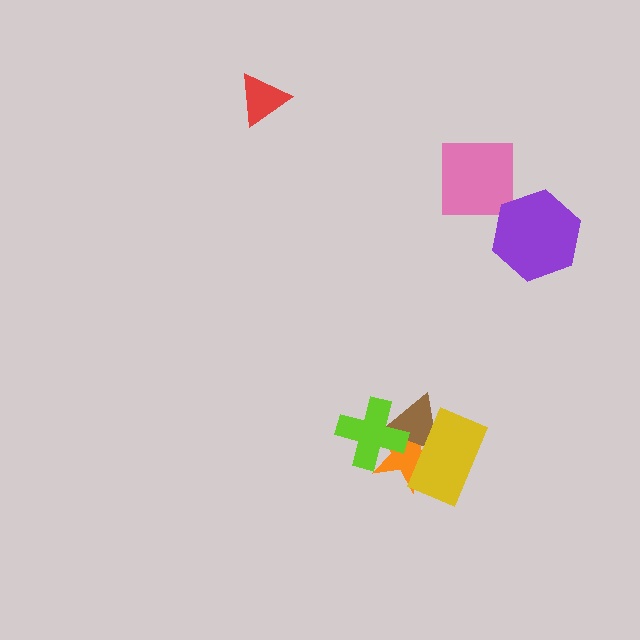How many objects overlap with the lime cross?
2 objects overlap with the lime cross.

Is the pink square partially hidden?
No, no other shape covers it.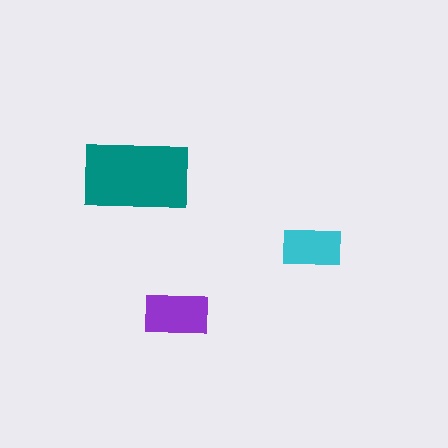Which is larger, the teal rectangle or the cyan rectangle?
The teal one.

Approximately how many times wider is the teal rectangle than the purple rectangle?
About 1.5 times wider.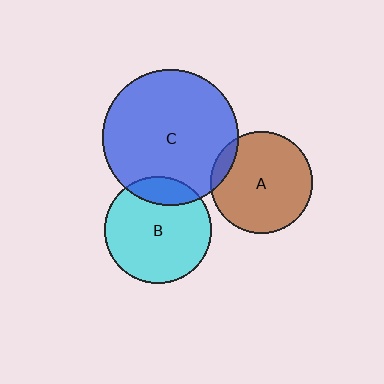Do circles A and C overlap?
Yes.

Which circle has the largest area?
Circle C (blue).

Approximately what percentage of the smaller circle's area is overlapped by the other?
Approximately 10%.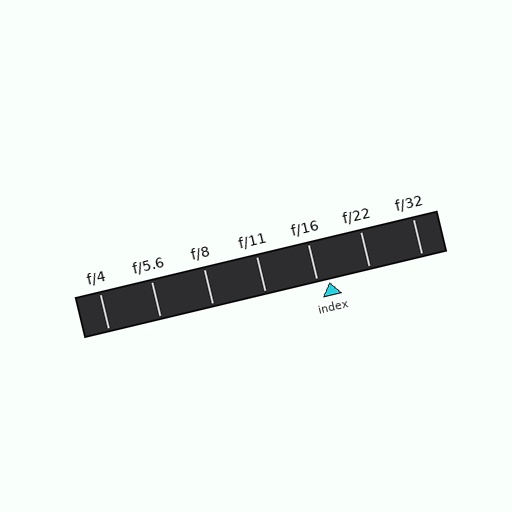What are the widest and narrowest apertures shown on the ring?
The widest aperture shown is f/4 and the narrowest is f/32.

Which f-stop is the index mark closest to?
The index mark is closest to f/16.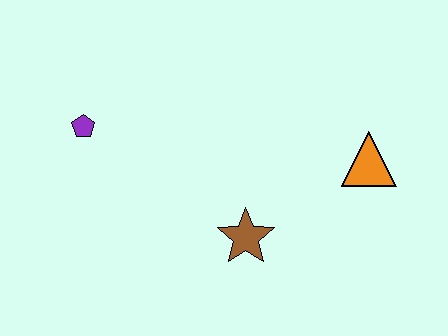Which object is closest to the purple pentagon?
The brown star is closest to the purple pentagon.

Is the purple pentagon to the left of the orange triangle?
Yes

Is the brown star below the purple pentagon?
Yes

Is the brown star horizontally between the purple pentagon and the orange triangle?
Yes